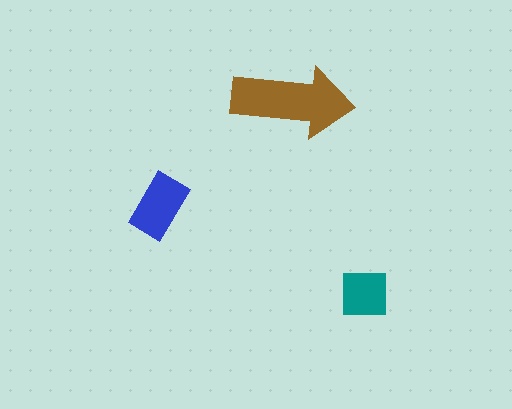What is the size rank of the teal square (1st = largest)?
3rd.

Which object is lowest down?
The teal square is bottommost.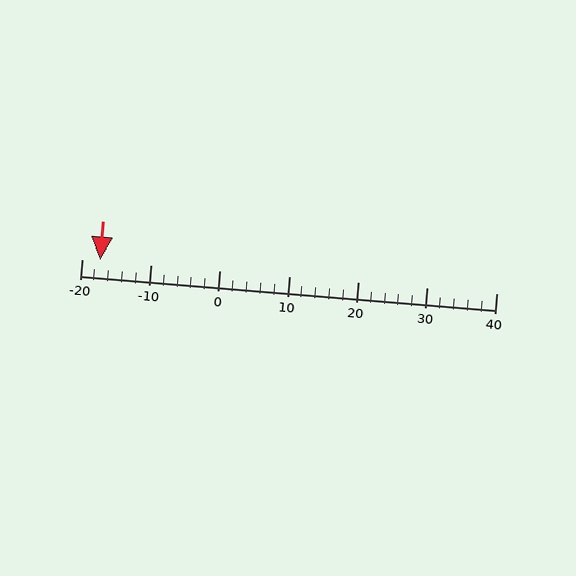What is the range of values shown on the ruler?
The ruler shows values from -20 to 40.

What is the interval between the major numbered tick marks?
The major tick marks are spaced 10 units apart.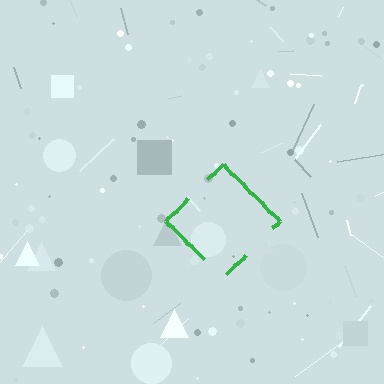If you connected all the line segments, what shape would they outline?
They would outline a diamond.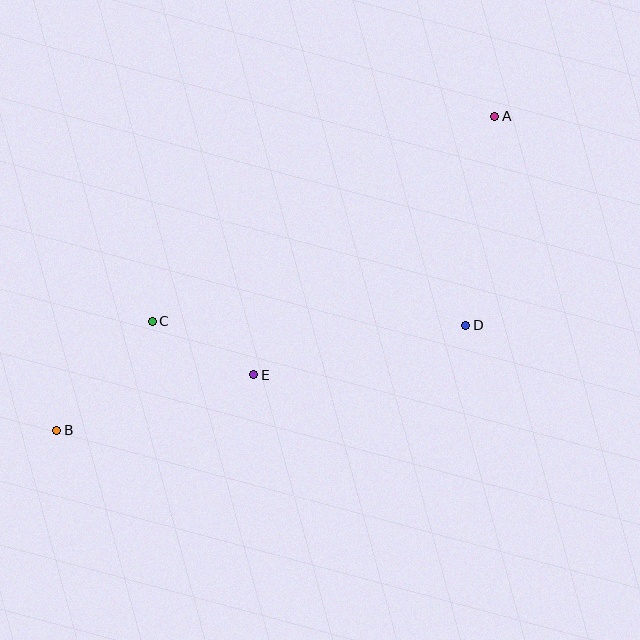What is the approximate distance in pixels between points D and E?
The distance between D and E is approximately 218 pixels.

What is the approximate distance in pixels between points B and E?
The distance between B and E is approximately 204 pixels.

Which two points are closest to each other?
Points C and E are closest to each other.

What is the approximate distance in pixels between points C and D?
The distance between C and D is approximately 314 pixels.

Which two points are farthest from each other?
Points A and B are farthest from each other.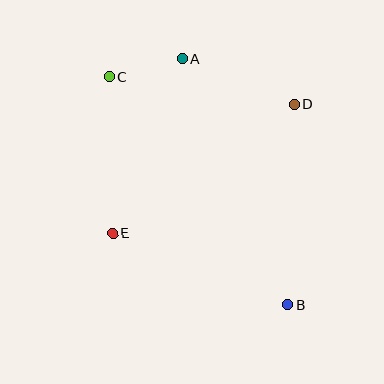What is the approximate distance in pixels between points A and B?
The distance between A and B is approximately 267 pixels.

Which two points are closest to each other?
Points A and C are closest to each other.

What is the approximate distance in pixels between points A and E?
The distance between A and E is approximately 188 pixels.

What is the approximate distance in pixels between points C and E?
The distance between C and E is approximately 156 pixels.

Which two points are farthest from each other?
Points B and C are farthest from each other.